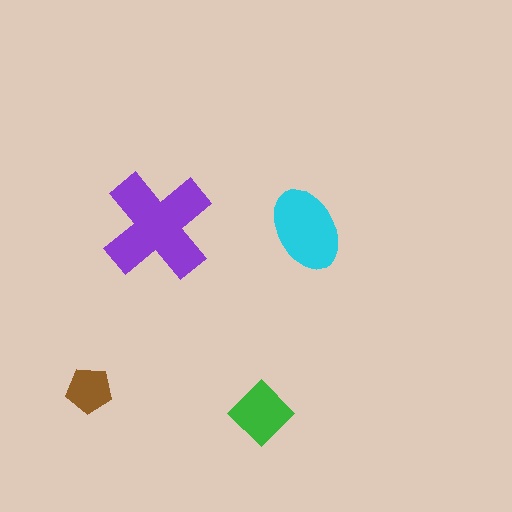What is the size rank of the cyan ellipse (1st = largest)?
2nd.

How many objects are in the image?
There are 4 objects in the image.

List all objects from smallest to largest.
The brown pentagon, the green diamond, the cyan ellipse, the purple cross.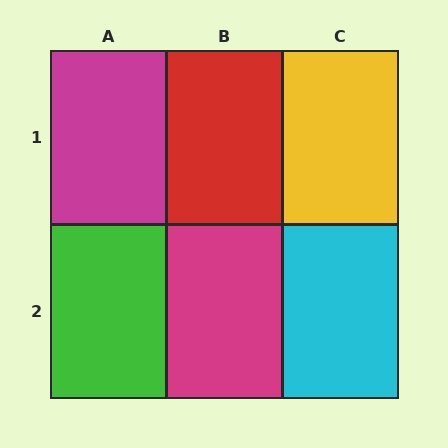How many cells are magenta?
2 cells are magenta.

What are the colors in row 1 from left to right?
Magenta, red, yellow.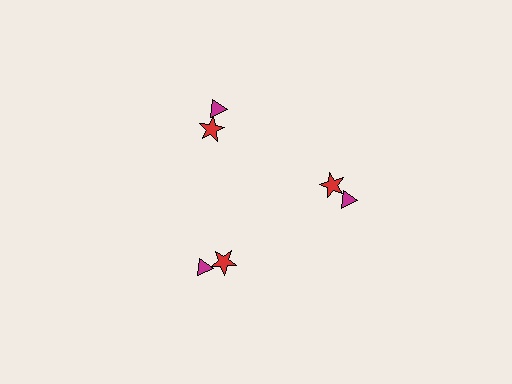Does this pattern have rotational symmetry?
Yes, this pattern has 3-fold rotational symmetry. It looks the same after rotating 120 degrees around the center.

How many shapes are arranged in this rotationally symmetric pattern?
There are 6 shapes, arranged in 3 groups of 2.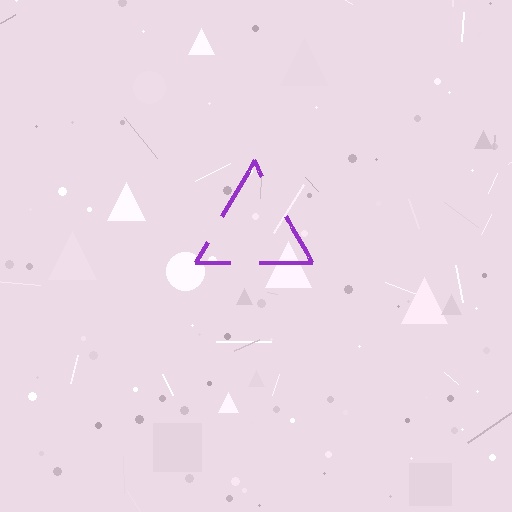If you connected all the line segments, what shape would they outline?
They would outline a triangle.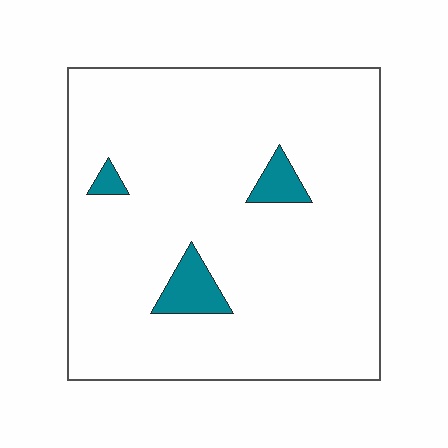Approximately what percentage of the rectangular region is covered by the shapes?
Approximately 5%.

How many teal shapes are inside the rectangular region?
3.